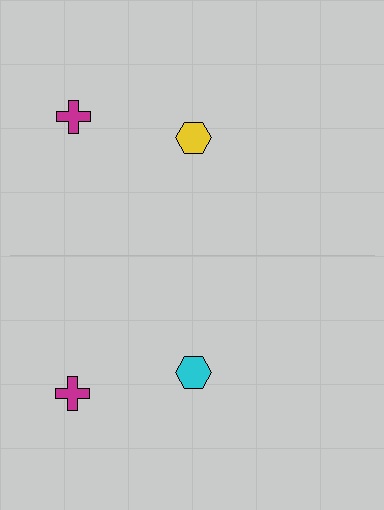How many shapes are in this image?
There are 4 shapes in this image.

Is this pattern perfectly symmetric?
No, the pattern is not perfectly symmetric. The cyan hexagon on the bottom side breaks the symmetry — its mirror counterpart is yellow.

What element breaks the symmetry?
The cyan hexagon on the bottom side breaks the symmetry — its mirror counterpart is yellow.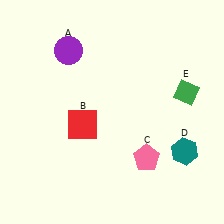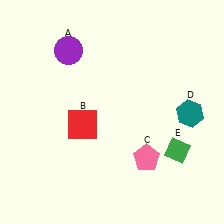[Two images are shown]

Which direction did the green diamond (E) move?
The green diamond (E) moved down.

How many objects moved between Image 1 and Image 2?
2 objects moved between the two images.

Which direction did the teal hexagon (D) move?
The teal hexagon (D) moved up.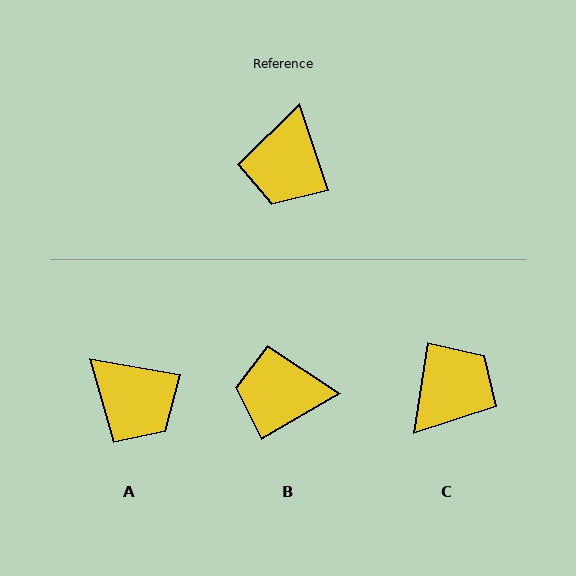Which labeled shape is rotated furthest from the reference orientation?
C, about 153 degrees away.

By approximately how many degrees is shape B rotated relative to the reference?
Approximately 78 degrees clockwise.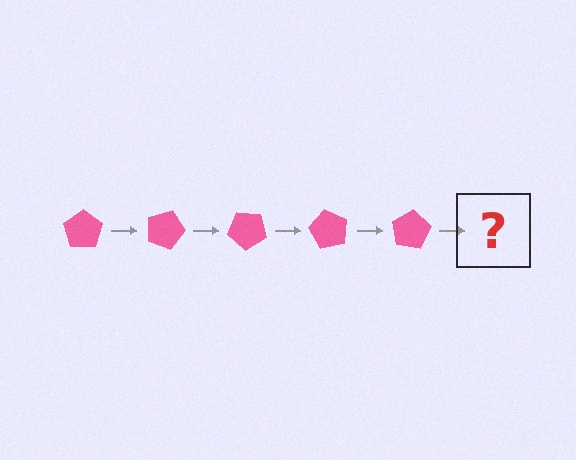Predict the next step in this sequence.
The next step is a pink pentagon rotated 100 degrees.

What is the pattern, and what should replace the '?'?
The pattern is that the pentagon rotates 20 degrees each step. The '?' should be a pink pentagon rotated 100 degrees.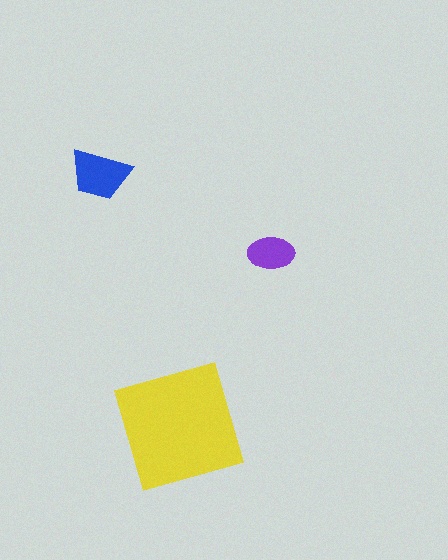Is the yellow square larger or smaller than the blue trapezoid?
Larger.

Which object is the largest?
The yellow square.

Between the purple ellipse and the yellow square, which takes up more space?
The yellow square.